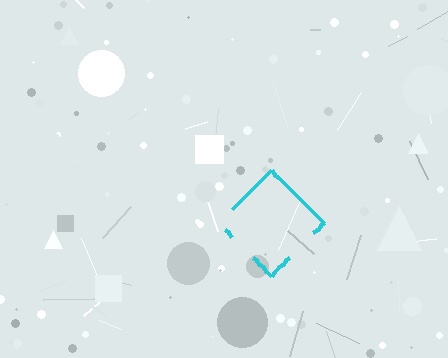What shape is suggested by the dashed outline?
The dashed outline suggests a diamond.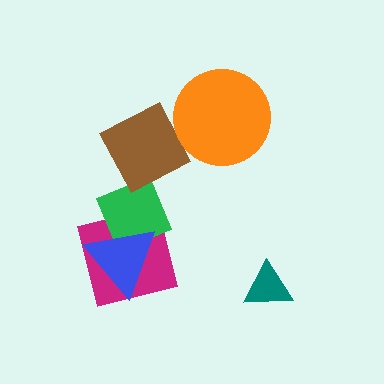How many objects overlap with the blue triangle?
2 objects overlap with the blue triangle.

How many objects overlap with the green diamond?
2 objects overlap with the green diamond.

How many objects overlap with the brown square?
0 objects overlap with the brown square.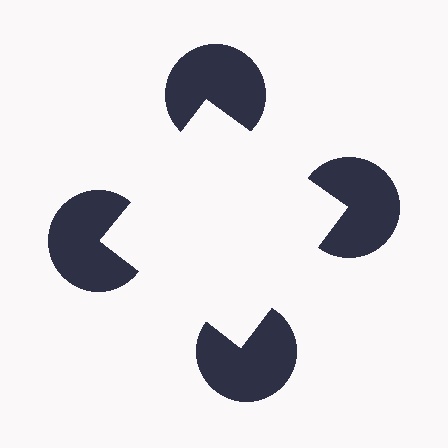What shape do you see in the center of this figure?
An illusory square — its edges are inferred from the aligned wedge cuts in the pac-man discs, not physically drawn.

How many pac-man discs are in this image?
There are 4 — one at each vertex of the illusory square.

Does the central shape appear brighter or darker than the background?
It typically appears slightly brighter than the background, even though no actual brightness change is drawn.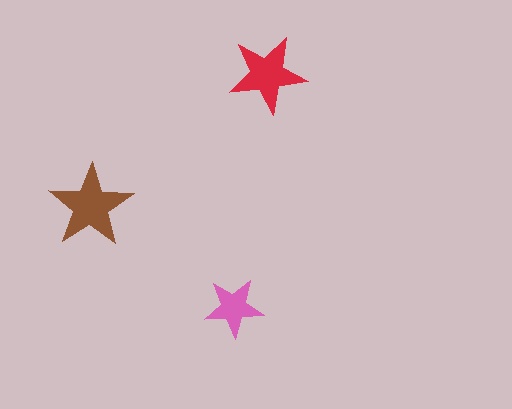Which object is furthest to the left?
The brown star is leftmost.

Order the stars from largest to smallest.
the brown one, the red one, the pink one.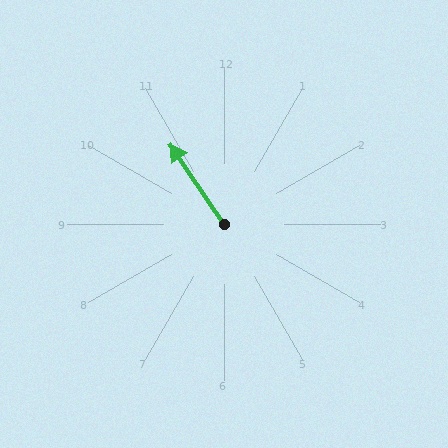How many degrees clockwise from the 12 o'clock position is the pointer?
Approximately 326 degrees.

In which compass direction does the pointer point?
Northwest.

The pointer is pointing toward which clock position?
Roughly 11 o'clock.